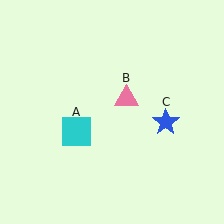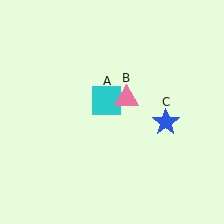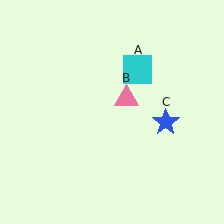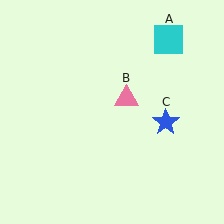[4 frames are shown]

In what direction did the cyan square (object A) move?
The cyan square (object A) moved up and to the right.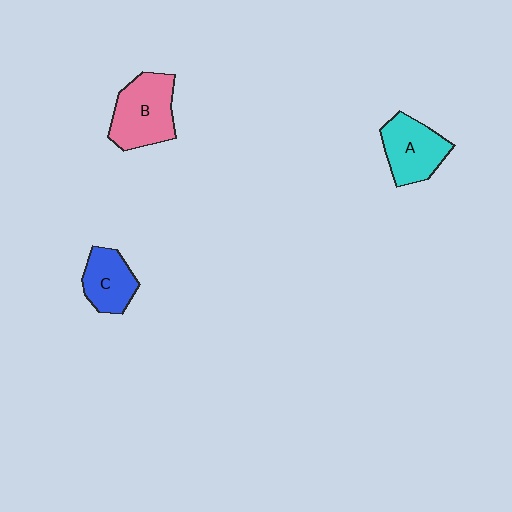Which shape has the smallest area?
Shape C (blue).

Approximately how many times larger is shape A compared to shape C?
Approximately 1.2 times.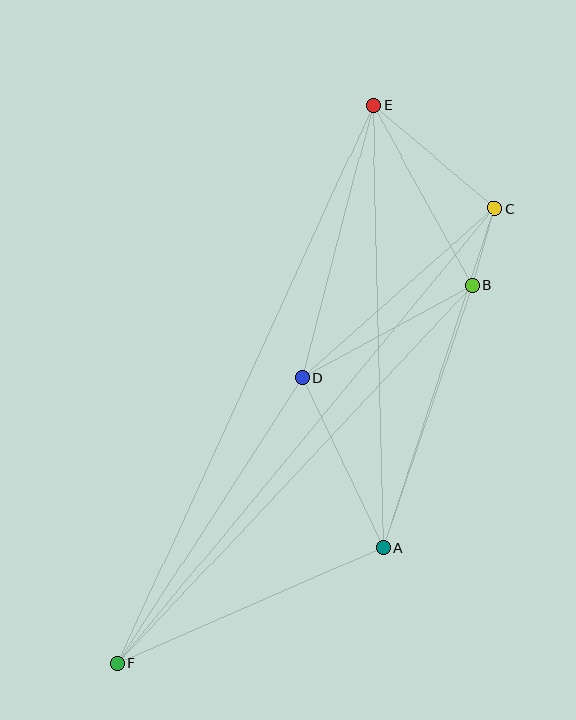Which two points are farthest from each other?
Points E and F are farthest from each other.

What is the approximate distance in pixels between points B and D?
The distance between B and D is approximately 193 pixels.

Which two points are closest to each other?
Points B and C are closest to each other.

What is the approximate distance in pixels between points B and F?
The distance between B and F is approximately 518 pixels.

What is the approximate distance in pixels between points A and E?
The distance between A and E is approximately 443 pixels.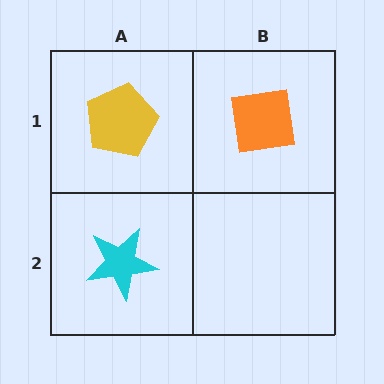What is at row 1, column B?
An orange square.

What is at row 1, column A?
A yellow pentagon.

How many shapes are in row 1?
2 shapes.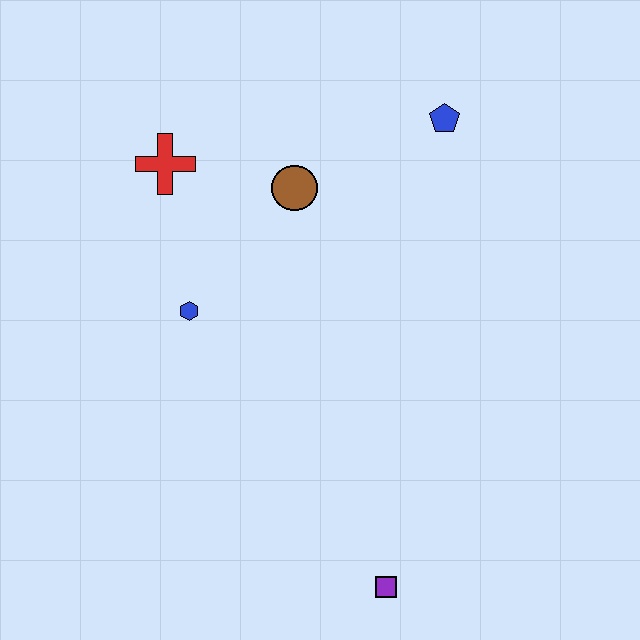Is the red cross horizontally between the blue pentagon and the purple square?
No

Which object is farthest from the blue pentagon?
The purple square is farthest from the blue pentagon.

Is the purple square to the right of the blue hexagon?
Yes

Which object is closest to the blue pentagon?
The brown circle is closest to the blue pentagon.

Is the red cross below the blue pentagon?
Yes